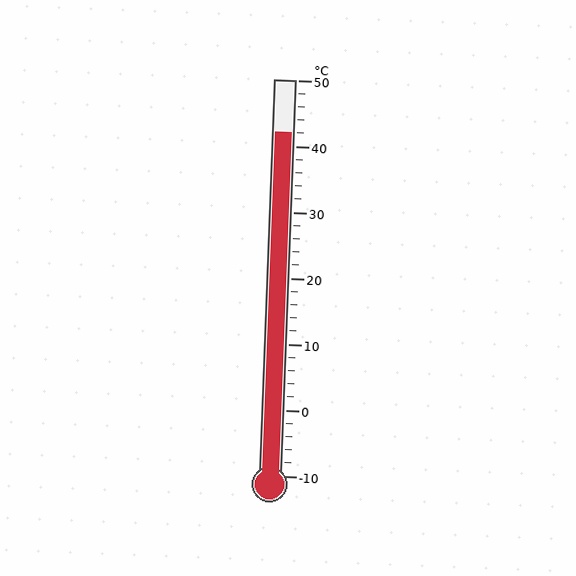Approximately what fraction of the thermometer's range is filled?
The thermometer is filled to approximately 85% of its range.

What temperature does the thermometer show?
The thermometer shows approximately 42°C.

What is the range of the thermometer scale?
The thermometer scale ranges from -10°C to 50°C.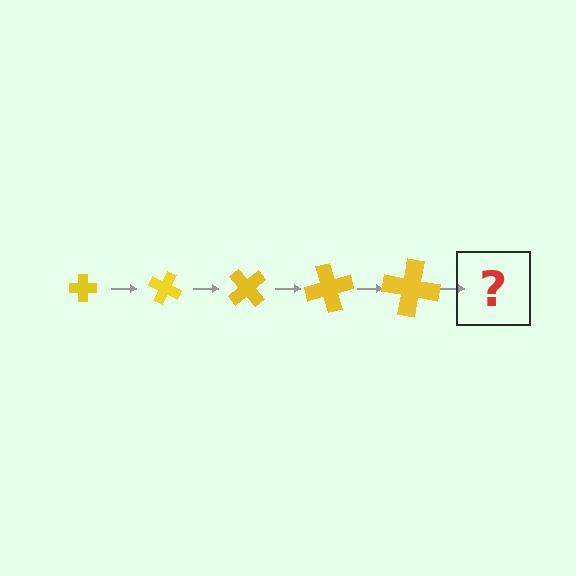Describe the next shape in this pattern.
It should be a cross, larger than the previous one and rotated 125 degrees from the start.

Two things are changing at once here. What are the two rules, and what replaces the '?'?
The two rules are that the cross grows larger each step and it rotates 25 degrees each step. The '?' should be a cross, larger than the previous one and rotated 125 degrees from the start.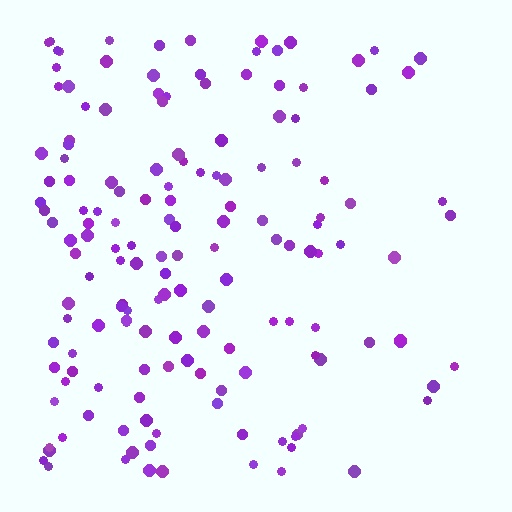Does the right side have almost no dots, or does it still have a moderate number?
Still a moderate number, just noticeably fewer than the left.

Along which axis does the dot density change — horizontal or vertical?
Horizontal.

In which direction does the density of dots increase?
From right to left, with the left side densest.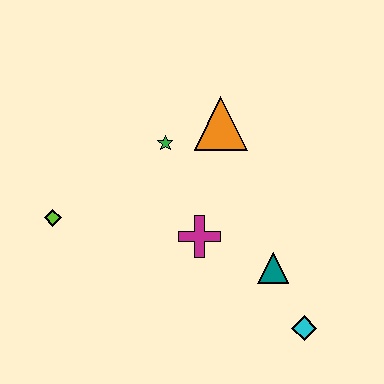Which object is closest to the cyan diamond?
The teal triangle is closest to the cyan diamond.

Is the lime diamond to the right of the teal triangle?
No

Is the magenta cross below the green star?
Yes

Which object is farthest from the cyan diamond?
The lime diamond is farthest from the cyan diamond.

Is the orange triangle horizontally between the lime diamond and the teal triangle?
Yes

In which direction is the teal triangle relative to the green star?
The teal triangle is below the green star.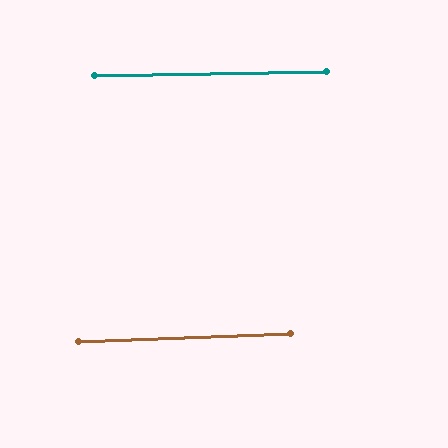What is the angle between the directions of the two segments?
Approximately 1 degree.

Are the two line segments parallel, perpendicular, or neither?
Parallel — their directions differ by only 1.3°.